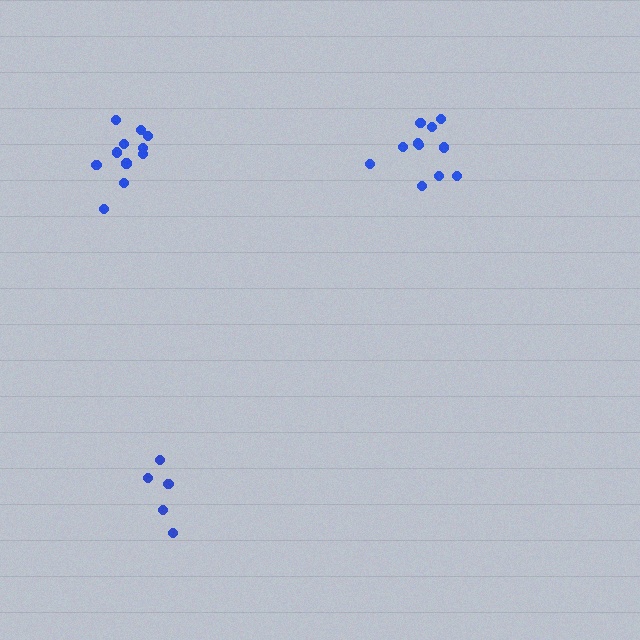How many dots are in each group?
Group 1: 11 dots, Group 2: 5 dots, Group 3: 11 dots (27 total).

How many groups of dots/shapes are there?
There are 3 groups.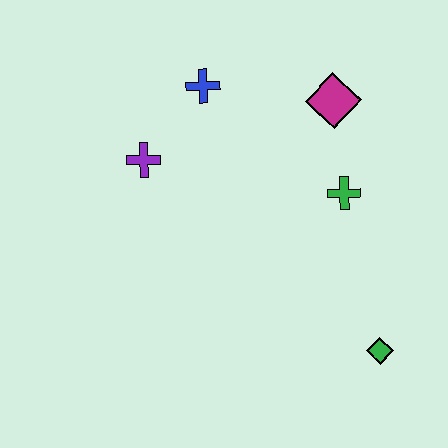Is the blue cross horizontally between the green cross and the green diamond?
No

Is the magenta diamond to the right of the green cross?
No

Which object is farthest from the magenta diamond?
The green diamond is farthest from the magenta diamond.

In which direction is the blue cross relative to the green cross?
The blue cross is to the left of the green cross.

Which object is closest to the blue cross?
The purple cross is closest to the blue cross.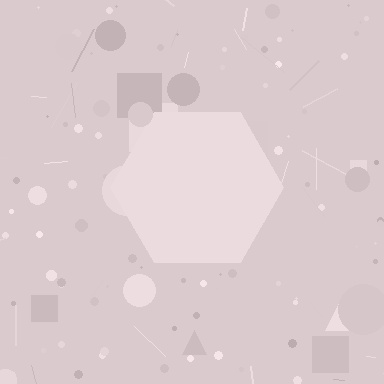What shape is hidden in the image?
A hexagon is hidden in the image.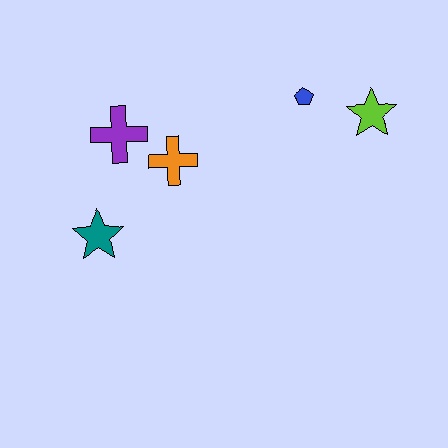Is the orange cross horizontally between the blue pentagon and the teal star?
Yes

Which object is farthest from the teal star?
The lime star is farthest from the teal star.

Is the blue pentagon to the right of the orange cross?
Yes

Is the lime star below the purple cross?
No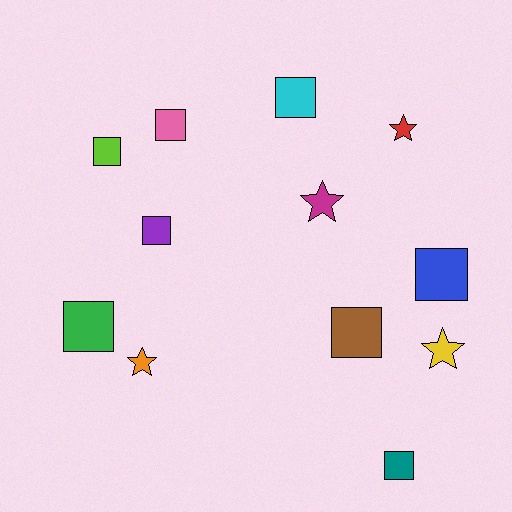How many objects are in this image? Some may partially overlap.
There are 12 objects.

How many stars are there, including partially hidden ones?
There are 4 stars.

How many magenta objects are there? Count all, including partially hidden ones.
There is 1 magenta object.